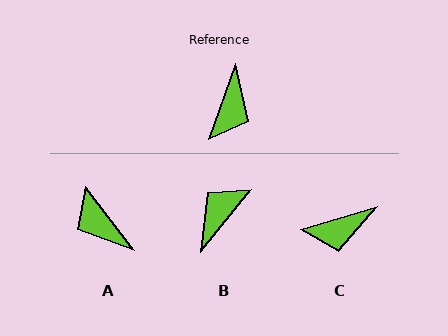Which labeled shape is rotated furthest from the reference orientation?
B, about 160 degrees away.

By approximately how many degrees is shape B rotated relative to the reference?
Approximately 160 degrees counter-clockwise.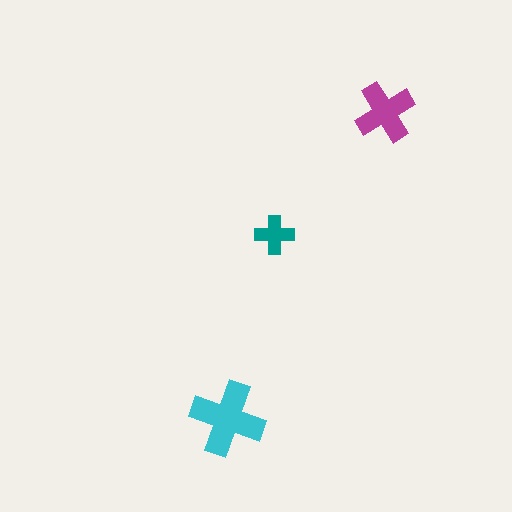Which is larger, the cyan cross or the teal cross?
The cyan one.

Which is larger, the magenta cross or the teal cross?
The magenta one.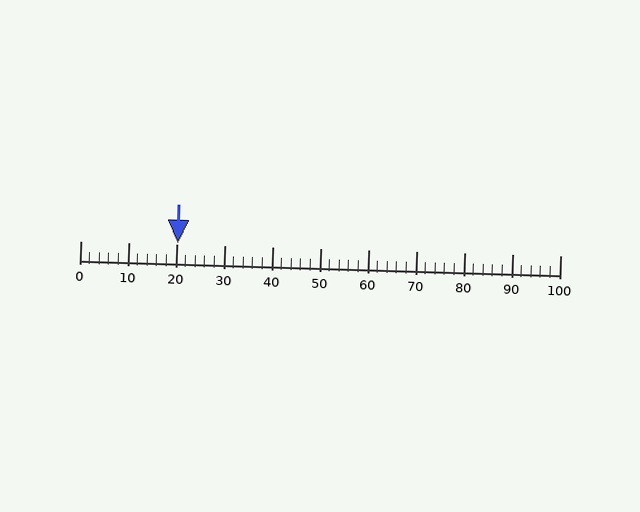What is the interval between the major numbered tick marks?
The major tick marks are spaced 10 units apart.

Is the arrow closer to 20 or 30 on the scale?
The arrow is closer to 20.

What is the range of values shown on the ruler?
The ruler shows values from 0 to 100.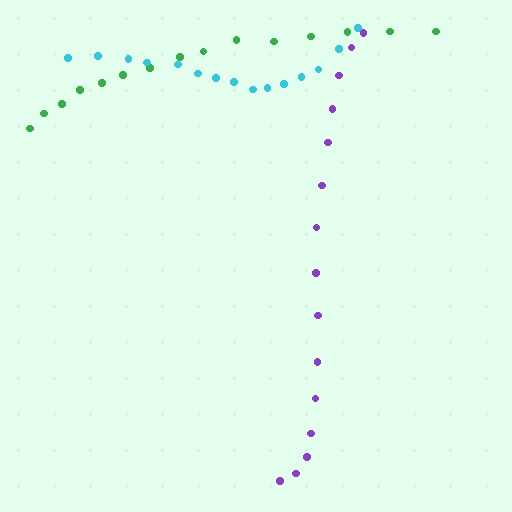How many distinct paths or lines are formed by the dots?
There are 3 distinct paths.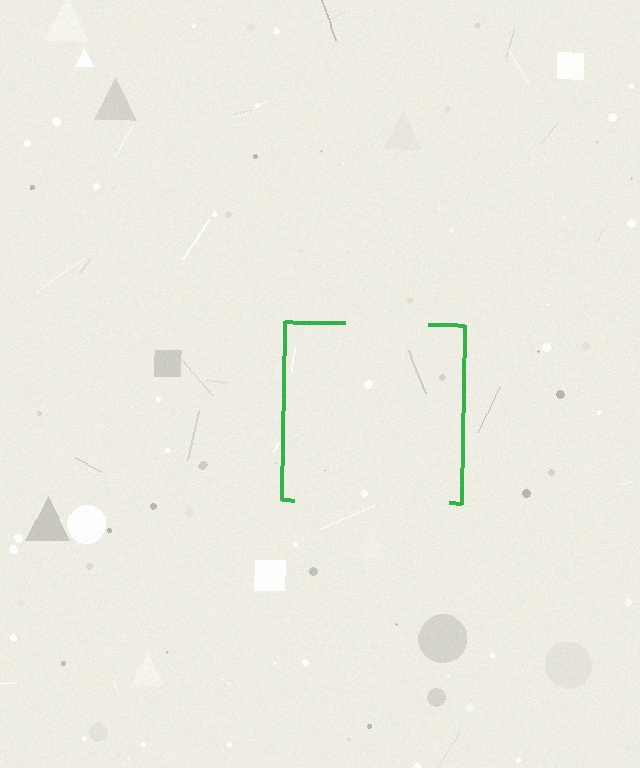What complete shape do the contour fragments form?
The contour fragments form a square.